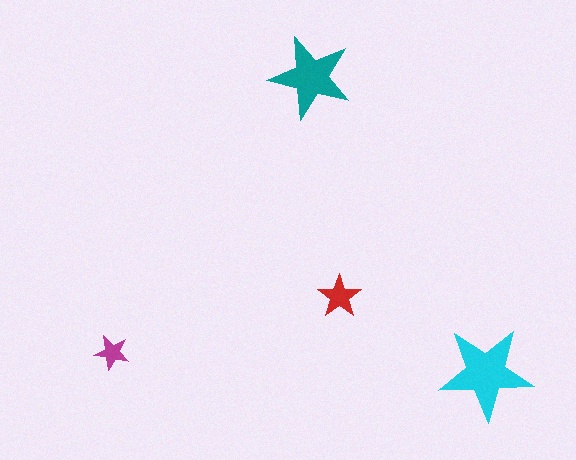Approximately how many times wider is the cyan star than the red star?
About 2 times wider.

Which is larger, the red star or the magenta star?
The red one.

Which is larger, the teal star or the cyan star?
The cyan one.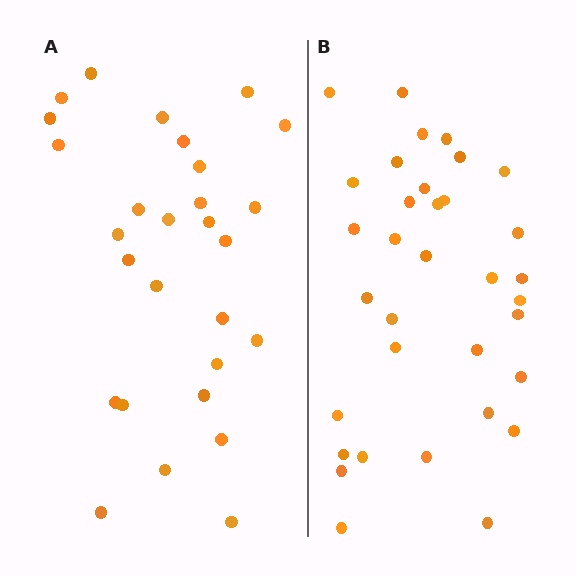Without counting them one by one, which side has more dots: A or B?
Region B (the right region) has more dots.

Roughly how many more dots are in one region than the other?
Region B has about 6 more dots than region A.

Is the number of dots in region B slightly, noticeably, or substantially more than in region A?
Region B has only slightly more — the two regions are fairly close. The ratio is roughly 1.2 to 1.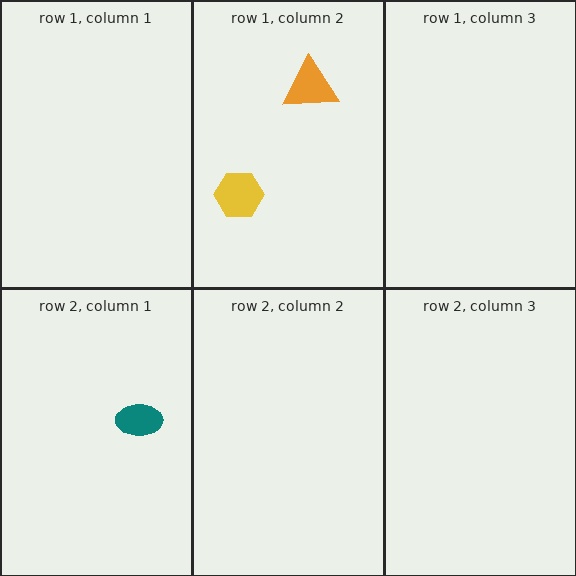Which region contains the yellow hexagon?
The row 1, column 2 region.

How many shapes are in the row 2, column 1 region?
1.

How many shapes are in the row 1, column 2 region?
2.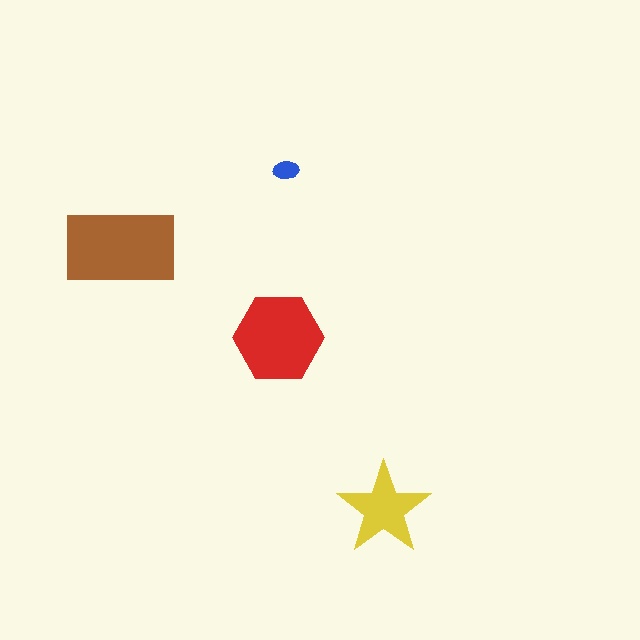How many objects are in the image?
There are 4 objects in the image.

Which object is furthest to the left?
The brown rectangle is leftmost.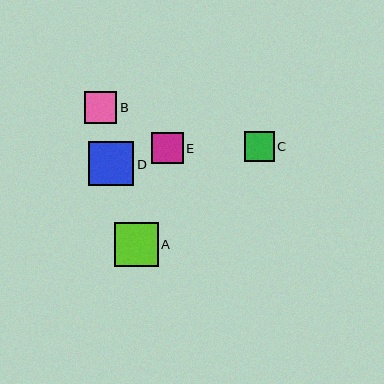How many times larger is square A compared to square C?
Square A is approximately 1.5 times the size of square C.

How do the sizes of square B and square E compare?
Square B and square E are approximately the same size.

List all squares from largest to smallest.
From largest to smallest: D, A, B, E, C.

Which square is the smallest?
Square C is the smallest with a size of approximately 30 pixels.